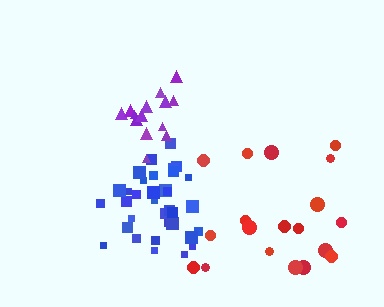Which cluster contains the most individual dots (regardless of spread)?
Blue (34).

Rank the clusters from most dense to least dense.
blue, purple, red.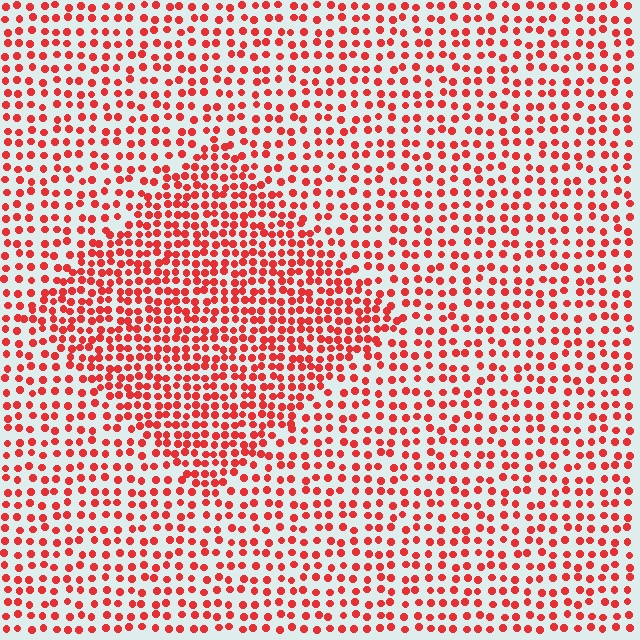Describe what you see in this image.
The image contains small red elements arranged at two different densities. A diamond-shaped region is visible where the elements are more densely packed than the surrounding area.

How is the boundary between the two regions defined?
The boundary is defined by a change in element density (approximately 1.7x ratio). All elements are the same color, size, and shape.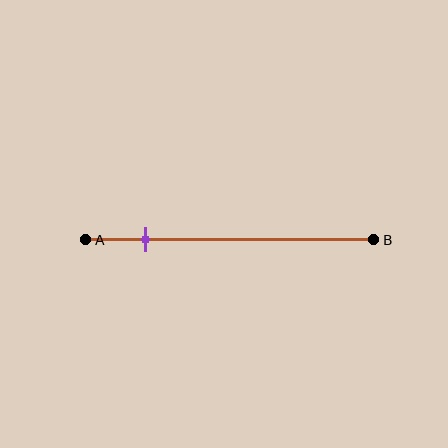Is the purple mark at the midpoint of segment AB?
No, the mark is at about 20% from A, not at the 50% midpoint.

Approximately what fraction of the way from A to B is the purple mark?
The purple mark is approximately 20% of the way from A to B.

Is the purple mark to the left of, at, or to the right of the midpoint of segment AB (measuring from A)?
The purple mark is to the left of the midpoint of segment AB.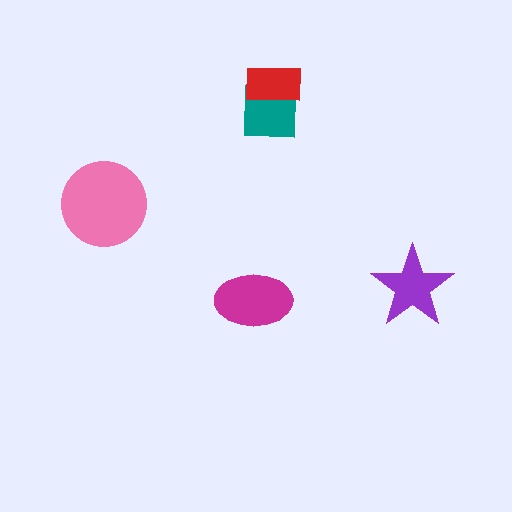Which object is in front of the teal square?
The red rectangle is in front of the teal square.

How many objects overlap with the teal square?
1 object overlaps with the teal square.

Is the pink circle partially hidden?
No, no other shape covers it.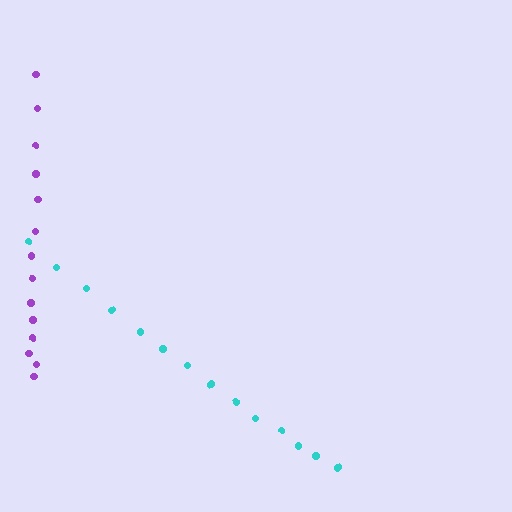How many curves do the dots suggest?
There are 2 distinct paths.